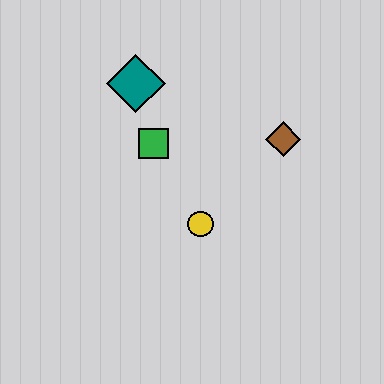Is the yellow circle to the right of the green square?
Yes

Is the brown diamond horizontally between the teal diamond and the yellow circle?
No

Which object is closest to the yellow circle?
The green square is closest to the yellow circle.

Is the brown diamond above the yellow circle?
Yes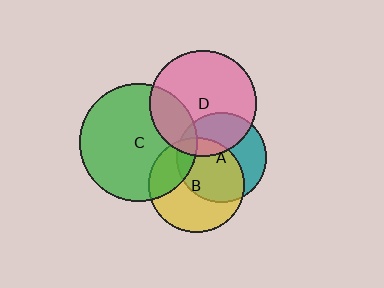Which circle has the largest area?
Circle C (green).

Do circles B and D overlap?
Yes.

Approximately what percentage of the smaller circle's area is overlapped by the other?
Approximately 10%.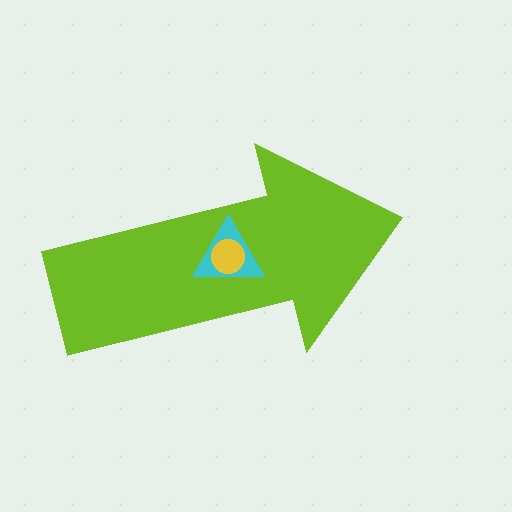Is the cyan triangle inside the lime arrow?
Yes.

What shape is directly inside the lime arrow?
The cyan triangle.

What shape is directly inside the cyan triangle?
The yellow circle.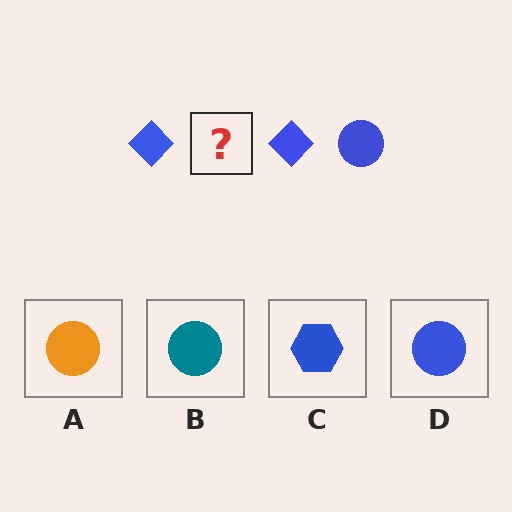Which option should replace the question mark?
Option D.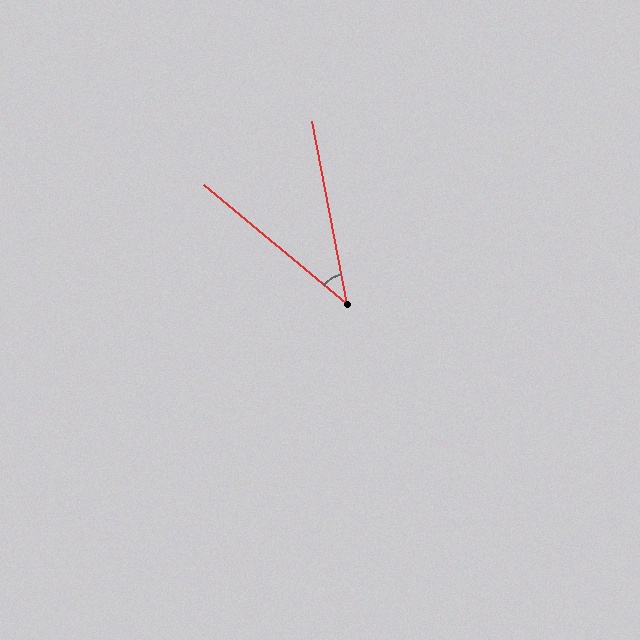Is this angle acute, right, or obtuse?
It is acute.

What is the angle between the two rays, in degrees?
Approximately 39 degrees.